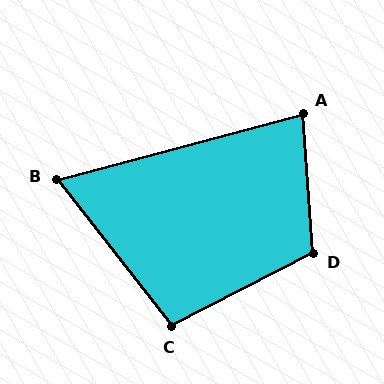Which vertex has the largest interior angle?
D, at approximately 113 degrees.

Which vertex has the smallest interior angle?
B, at approximately 67 degrees.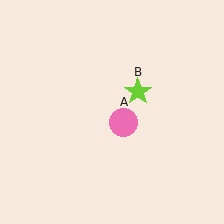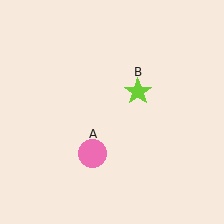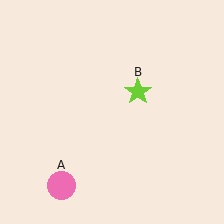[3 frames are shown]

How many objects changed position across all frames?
1 object changed position: pink circle (object A).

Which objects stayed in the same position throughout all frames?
Lime star (object B) remained stationary.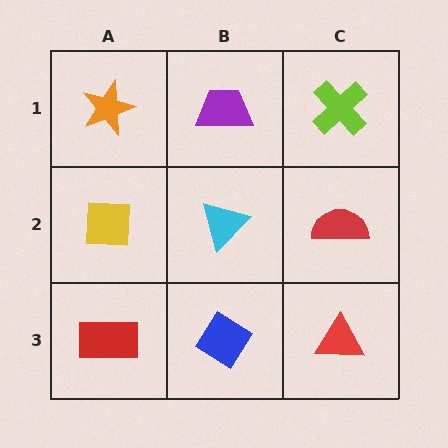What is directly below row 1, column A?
A yellow square.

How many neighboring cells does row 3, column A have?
2.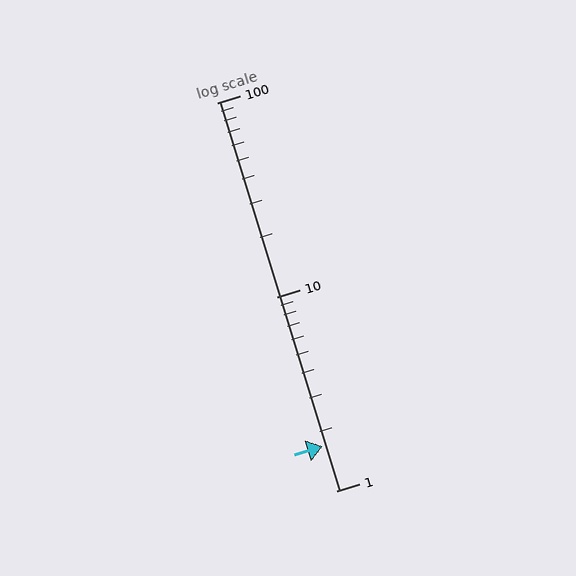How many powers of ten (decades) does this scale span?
The scale spans 2 decades, from 1 to 100.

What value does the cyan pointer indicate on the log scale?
The pointer indicates approximately 1.7.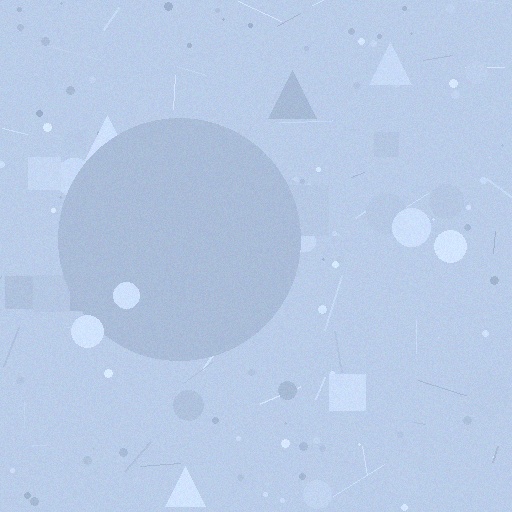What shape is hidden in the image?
A circle is hidden in the image.